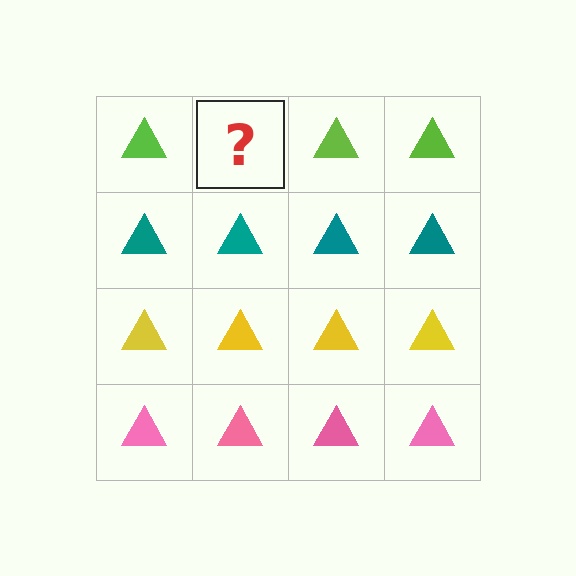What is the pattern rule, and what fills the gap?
The rule is that each row has a consistent color. The gap should be filled with a lime triangle.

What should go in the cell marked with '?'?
The missing cell should contain a lime triangle.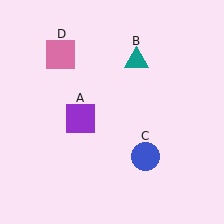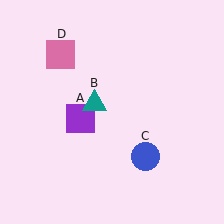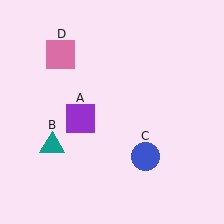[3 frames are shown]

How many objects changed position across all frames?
1 object changed position: teal triangle (object B).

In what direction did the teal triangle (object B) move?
The teal triangle (object B) moved down and to the left.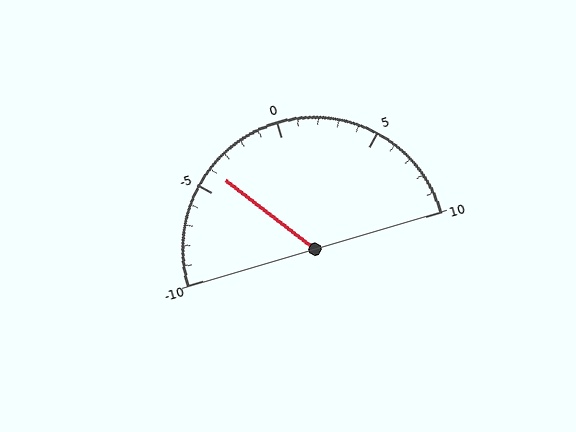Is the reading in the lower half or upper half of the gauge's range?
The reading is in the lower half of the range (-10 to 10).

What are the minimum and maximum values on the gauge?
The gauge ranges from -10 to 10.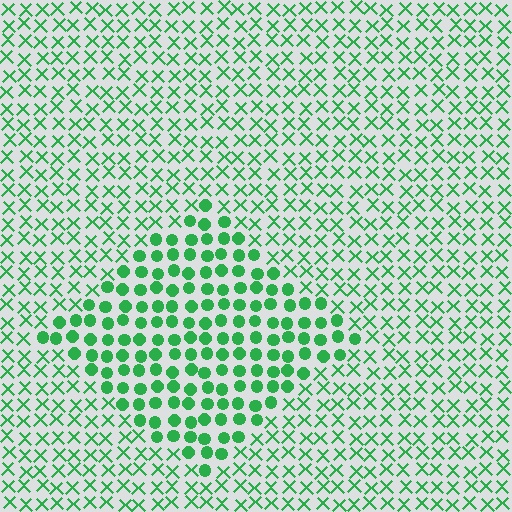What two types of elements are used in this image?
The image uses circles inside the diamond region and X marks outside it.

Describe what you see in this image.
The image is filled with small green elements arranged in a uniform grid. A diamond-shaped region contains circles, while the surrounding area contains X marks. The boundary is defined purely by the change in element shape.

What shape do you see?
I see a diamond.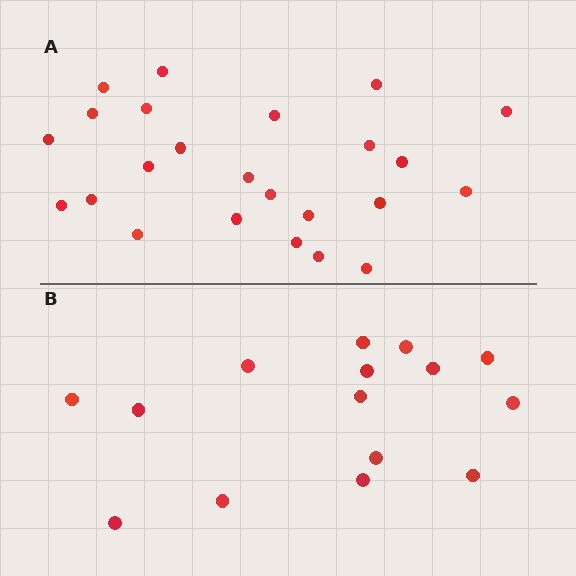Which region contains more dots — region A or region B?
Region A (the top region) has more dots.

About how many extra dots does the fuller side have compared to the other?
Region A has roughly 8 or so more dots than region B.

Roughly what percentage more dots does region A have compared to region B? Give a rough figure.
About 60% more.